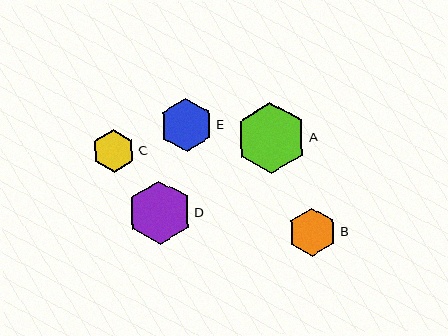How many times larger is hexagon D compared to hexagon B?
Hexagon D is approximately 1.3 times the size of hexagon B.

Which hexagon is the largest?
Hexagon A is the largest with a size of approximately 71 pixels.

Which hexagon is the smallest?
Hexagon C is the smallest with a size of approximately 43 pixels.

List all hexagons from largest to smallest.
From largest to smallest: A, D, E, B, C.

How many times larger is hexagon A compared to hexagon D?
Hexagon A is approximately 1.1 times the size of hexagon D.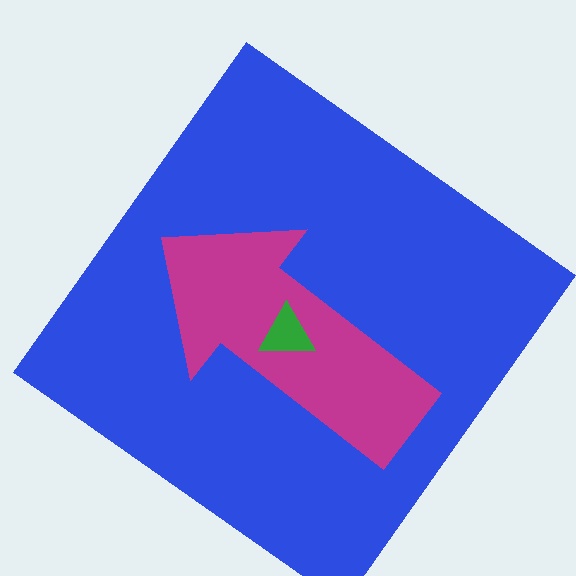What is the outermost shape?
The blue diamond.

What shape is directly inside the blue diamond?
The magenta arrow.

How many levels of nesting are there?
3.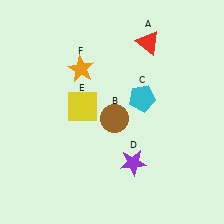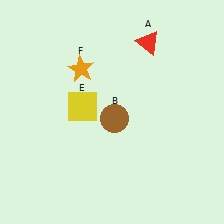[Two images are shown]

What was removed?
The purple star (D), the cyan pentagon (C) were removed in Image 2.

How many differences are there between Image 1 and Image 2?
There are 2 differences between the two images.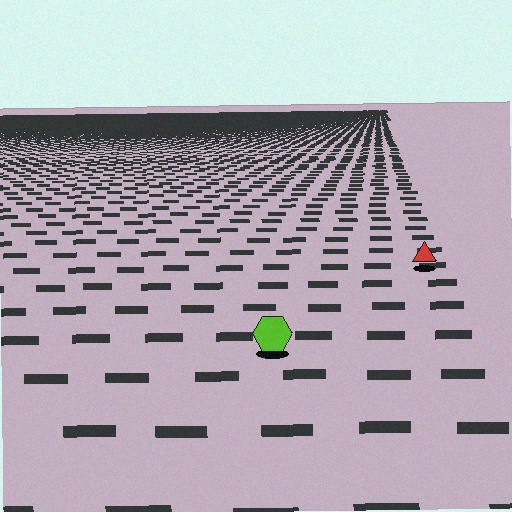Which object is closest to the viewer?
The lime hexagon is closest. The texture marks near it are larger and more spread out.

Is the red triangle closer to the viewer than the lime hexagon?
No. The lime hexagon is closer — you can tell from the texture gradient: the ground texture is coarser near it.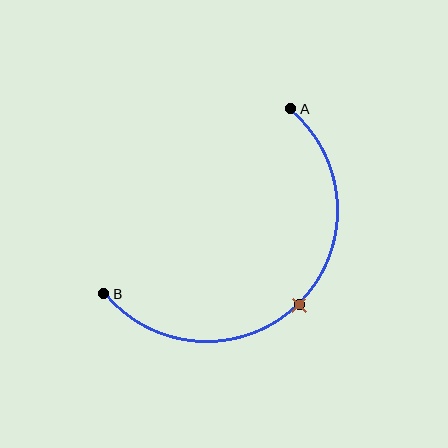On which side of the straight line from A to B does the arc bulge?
The arc bulges below and to the right of the straight line connecting A and B.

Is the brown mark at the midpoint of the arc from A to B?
Yes. The brown mark lies on the arc at equal arc-length from both A and B — it is the arc midpoint.